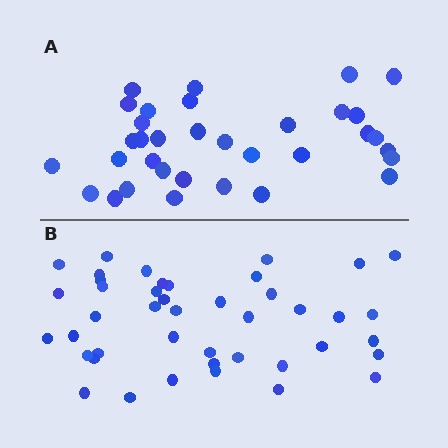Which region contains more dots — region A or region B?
Region B (the bottom region) has more dots.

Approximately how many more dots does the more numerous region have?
Region B has roughly 8 or so more dots than region A.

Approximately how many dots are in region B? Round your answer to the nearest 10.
About 40 dots. (The exact count is 43, which rounds to 40.)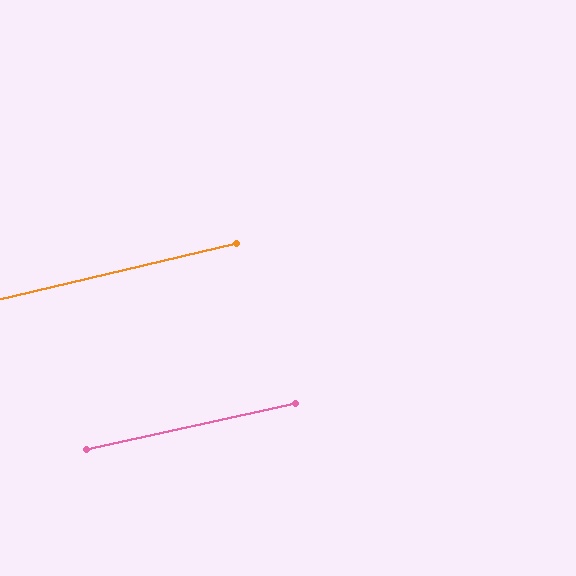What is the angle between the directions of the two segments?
Approximately 1 degree.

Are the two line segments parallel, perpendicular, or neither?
Parallel — their directions differ by only 0.8°.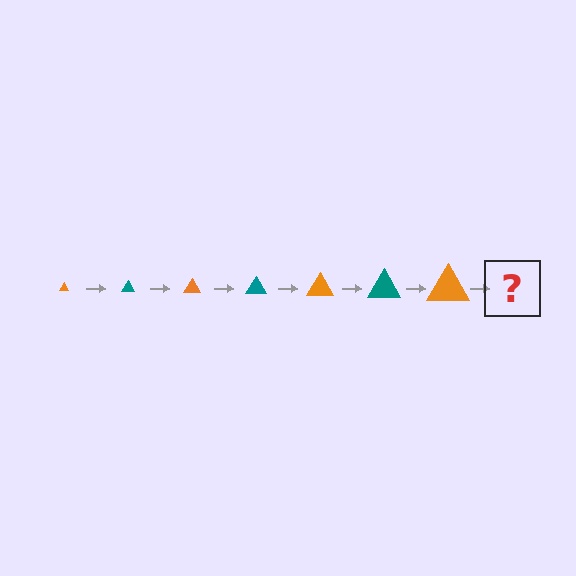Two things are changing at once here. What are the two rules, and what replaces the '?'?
The two rules are that the triangle grows larger each step and the color cycles through orange and teal. The '?' should be a teal triangle, larger than the previous one.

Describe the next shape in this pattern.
It should be a teal triangle, larger than the previous one.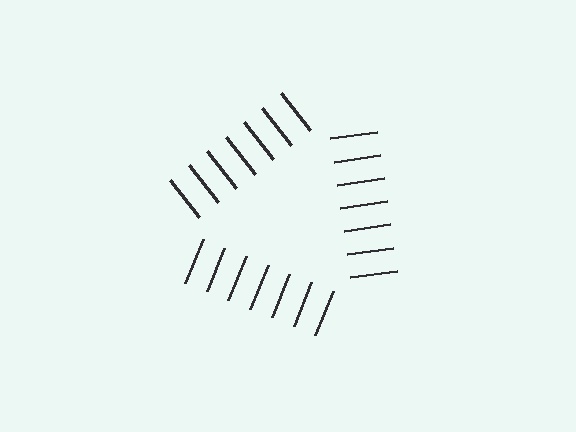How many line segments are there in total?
21 — 7 along each of the 3 edges.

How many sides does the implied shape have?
3 sides — the line-ends trace a triangle.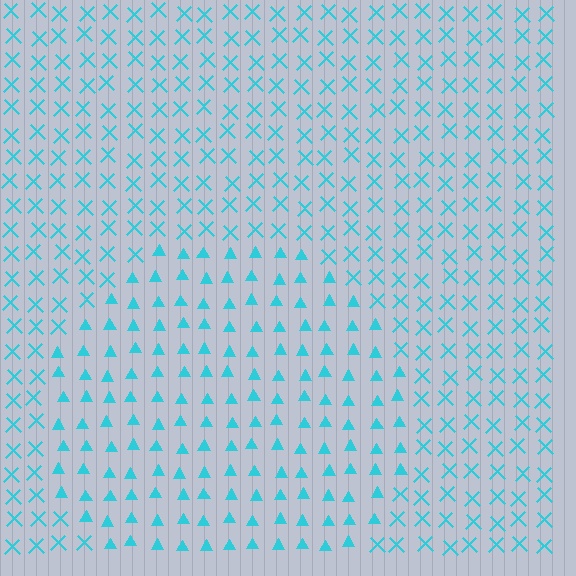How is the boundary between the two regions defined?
The boundary is defined by a change in element shape: triangles inside vs. X marks outside. All elements share the same color and spacing.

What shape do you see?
I see a circle.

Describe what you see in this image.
The image is filled with small cyan elements arranged in a uniform grid. A circle-shaped region contains triangles, while the surrounding area contains X marks. The boundary is defined purely by the change in element shape.